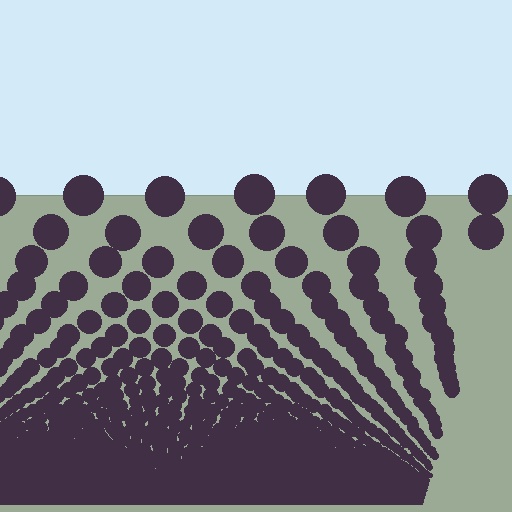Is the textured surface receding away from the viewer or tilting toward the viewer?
The surface appears to tilt toward the viewer. Texture elements get larger and sparser toward the top.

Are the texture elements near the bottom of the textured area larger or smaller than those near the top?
Smaller. The gradient is inverted — elements near the bottom are smaller and denser.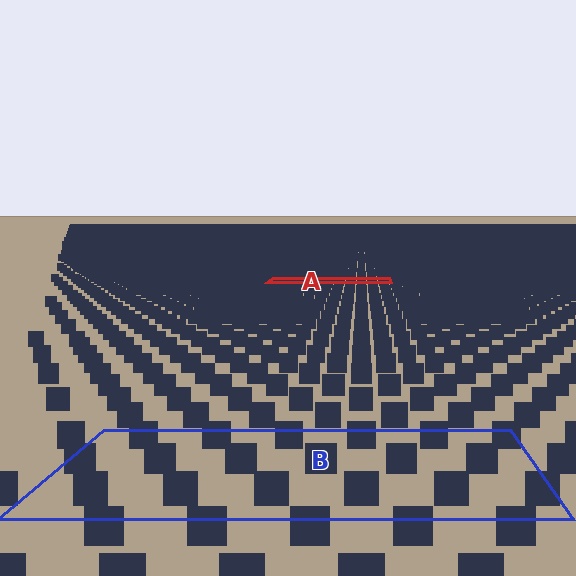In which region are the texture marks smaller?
The texture marks are smaller in region A, because it is farther away.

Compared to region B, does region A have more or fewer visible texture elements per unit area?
Region A has more texture elements per unit area — they are packed more densely because it is farther away.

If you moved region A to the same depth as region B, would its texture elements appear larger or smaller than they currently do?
They would appear larger. At a closer depth, the same texture elements are projected at a bigger on-screen size.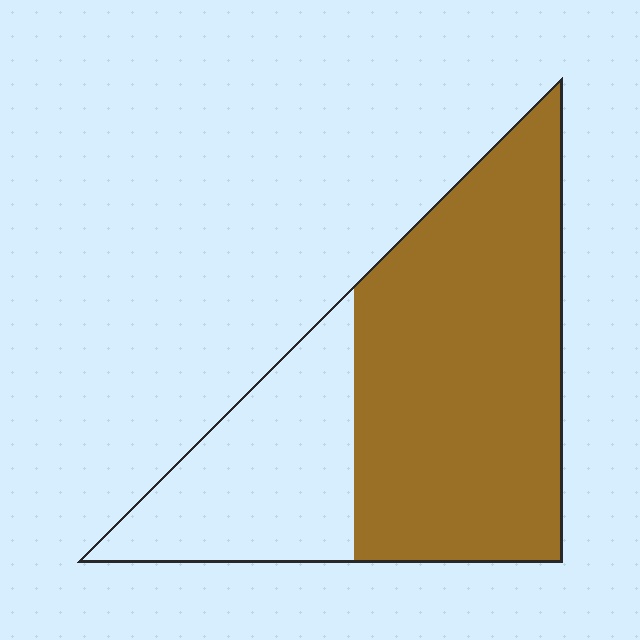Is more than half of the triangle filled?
Yes.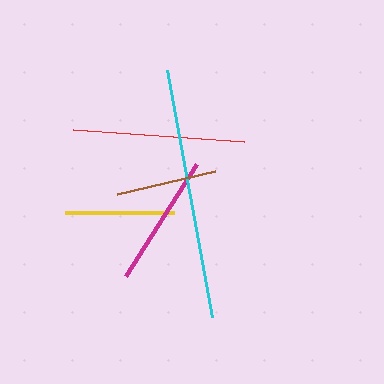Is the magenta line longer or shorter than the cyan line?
The cyan line is longer than the magenta line.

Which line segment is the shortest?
The brown line is the shortest at approximately 101 pixels.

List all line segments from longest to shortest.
From longest to shortest: cyan, red, magenta, yellow, brown.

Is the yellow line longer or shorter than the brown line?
The yellow line is longer than the brown line.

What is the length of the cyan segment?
The cyan segment is approximately 251 pixels long.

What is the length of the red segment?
The red segment is approximately 171 pixels long.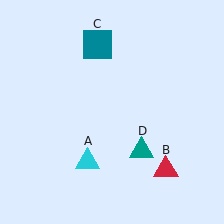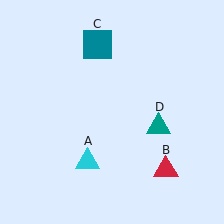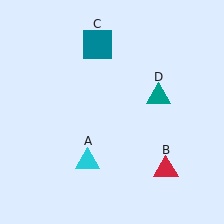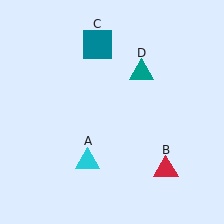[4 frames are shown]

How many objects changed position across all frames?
1 object changed position: teal triangle (object D).